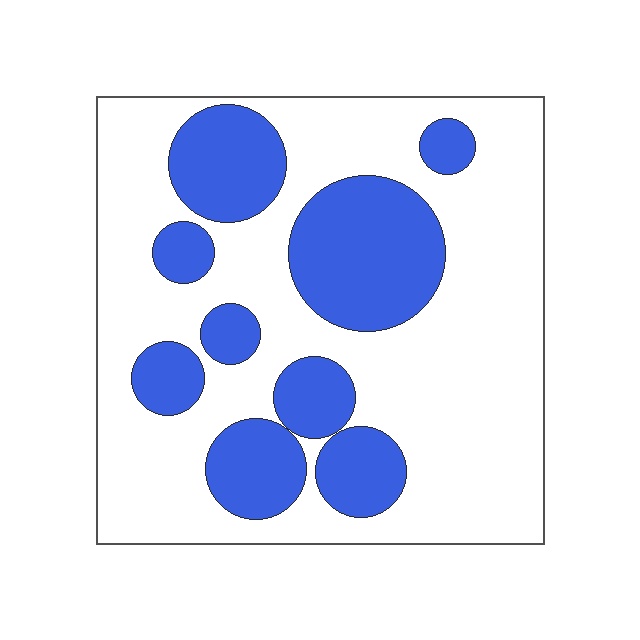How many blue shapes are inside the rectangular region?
9.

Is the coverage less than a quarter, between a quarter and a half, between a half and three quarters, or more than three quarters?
Between a quarter and a half.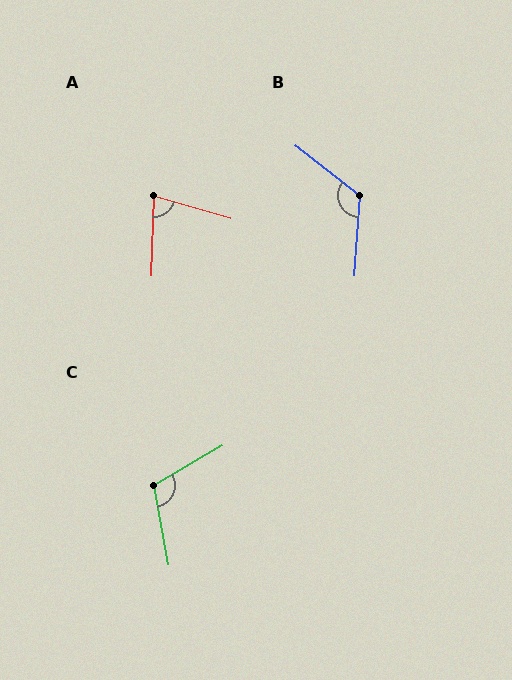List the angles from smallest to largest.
A (75°), C (110°), B (124°).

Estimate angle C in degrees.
Approximately 110 degrees.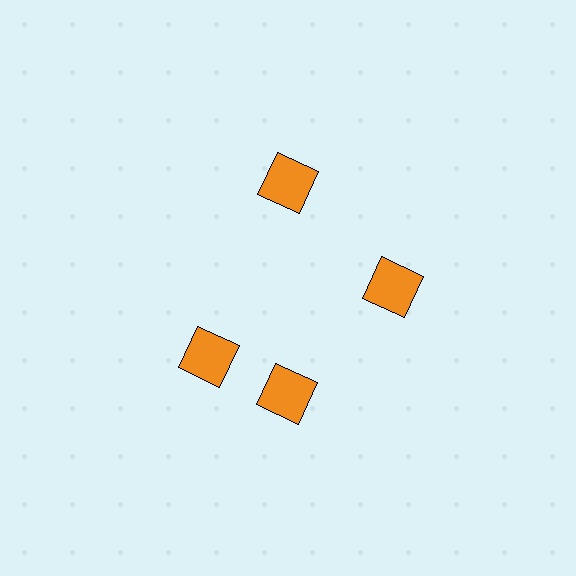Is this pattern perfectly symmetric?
No. The 4 orange squares are arranged in a ring, but one element near the 9 o'clock position is rotated out of alignment along the ring, breaking the 4-fold rotational symmetry.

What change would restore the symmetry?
The symmetry would be restored by rotating it back into even spacing with its neighbors so that all 4 squares sit at equal angles and equal distance from the center.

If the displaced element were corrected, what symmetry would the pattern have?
It would have 4-fold rotational symmetry — the pattern would map onto itself every 90 degrees.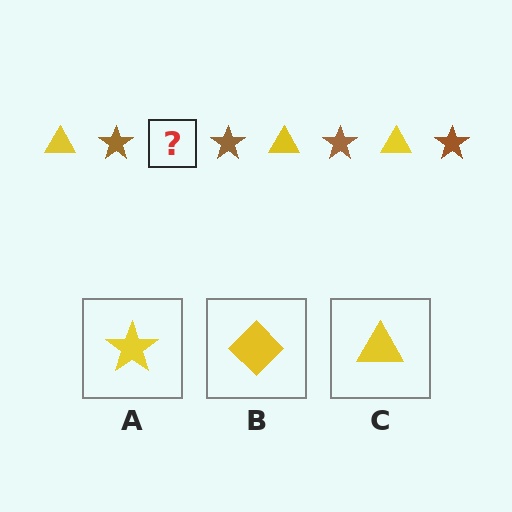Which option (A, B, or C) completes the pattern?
C.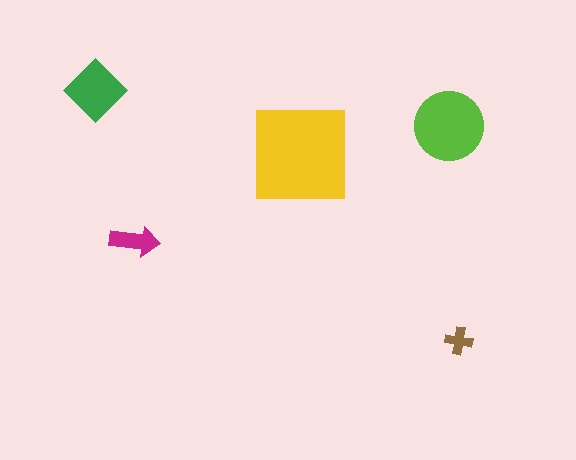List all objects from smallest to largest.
The brown cross, the magenta arrow, the green diamond, the lime circle, the yellow square.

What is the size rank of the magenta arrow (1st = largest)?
4th.